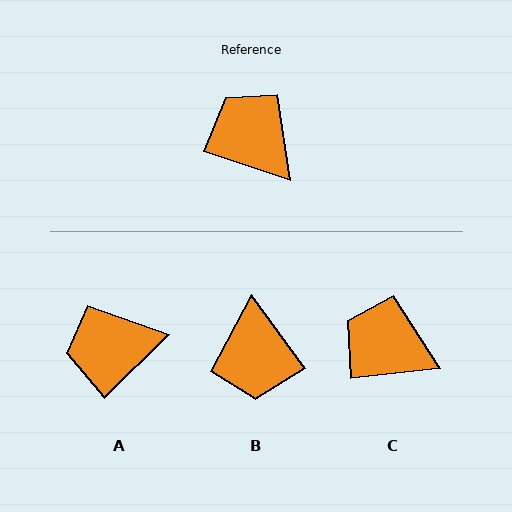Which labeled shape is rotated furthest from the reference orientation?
B, about 144 degrees away.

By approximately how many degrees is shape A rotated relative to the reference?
Approximately 63 degrees counter-clockwise.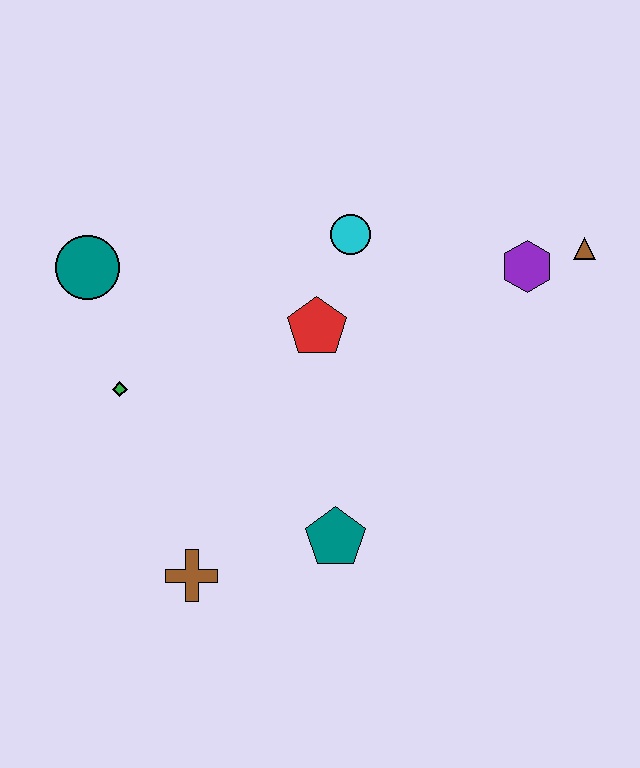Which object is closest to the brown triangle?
The purple hexagon is closest to the brown triangle.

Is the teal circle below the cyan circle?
Yes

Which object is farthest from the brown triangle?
The brown cross is farthest from the brown triangle.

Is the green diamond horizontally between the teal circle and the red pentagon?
Yes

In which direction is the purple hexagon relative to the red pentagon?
The purple hexagon is to the right of the red pentagon.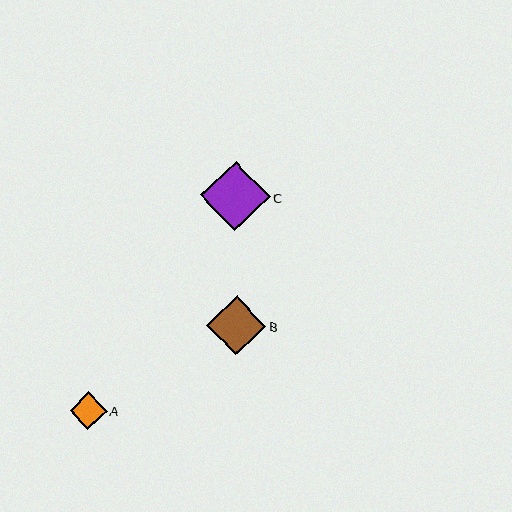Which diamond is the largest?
Diamond C is the largest with a size of approximately 69 pixels.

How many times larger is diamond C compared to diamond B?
Diamond C is approximately 1.2 times the size of diamond B.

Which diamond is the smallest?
Diamond A is the smallest with a size of approximately 37 pixels.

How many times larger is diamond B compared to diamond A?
Diamond B is approximately 1.6 times the size of diamond A.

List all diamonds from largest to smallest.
From largest to smallest: C, B, A.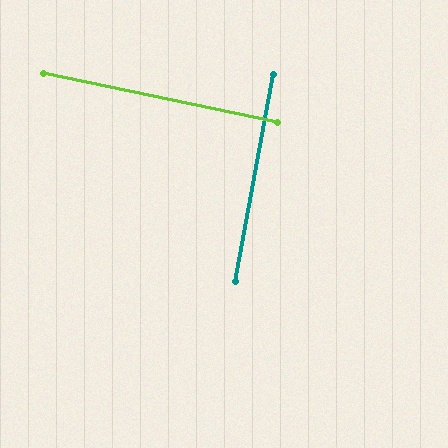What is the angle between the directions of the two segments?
Approximately 89 degrees.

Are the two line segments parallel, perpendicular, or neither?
Perpendicular — they meet at approximately 89°.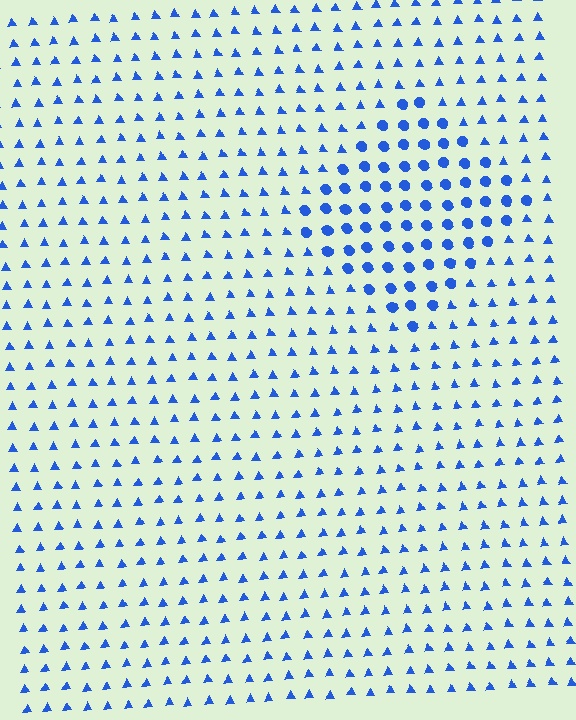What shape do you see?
I see a diamond.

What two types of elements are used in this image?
The image uses circles inside the diamond region and triangles outside it.